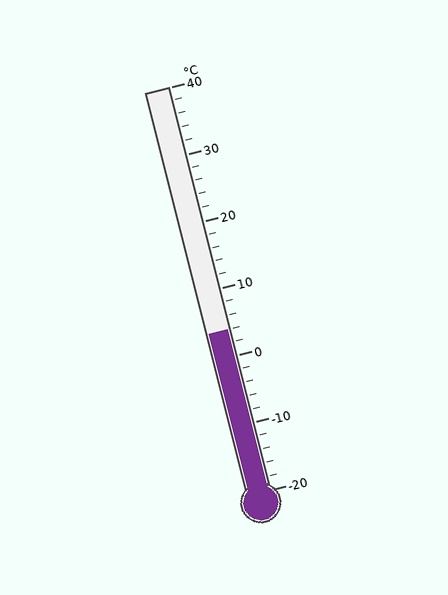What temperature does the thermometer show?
The thermometer shows approximately 4°C.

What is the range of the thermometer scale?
The thermometer scale ranges from -20°C to 40°C.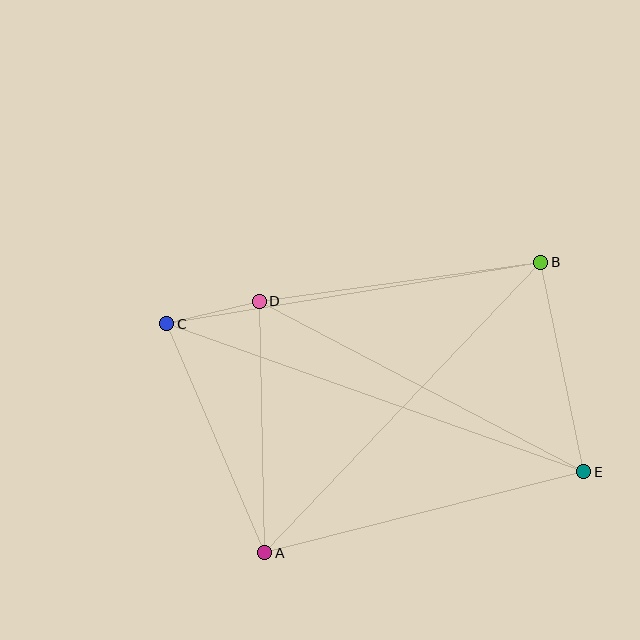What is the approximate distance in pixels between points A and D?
The distance between A and D is approximately 252 pixels.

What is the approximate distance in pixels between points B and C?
The distance between B and C is approximately 379 pixels.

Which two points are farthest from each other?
Points C and E are farthest from each other.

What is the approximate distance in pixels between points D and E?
The distance between D and E is approximately 367 pixels.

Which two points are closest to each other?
Points C and D are closest to each other.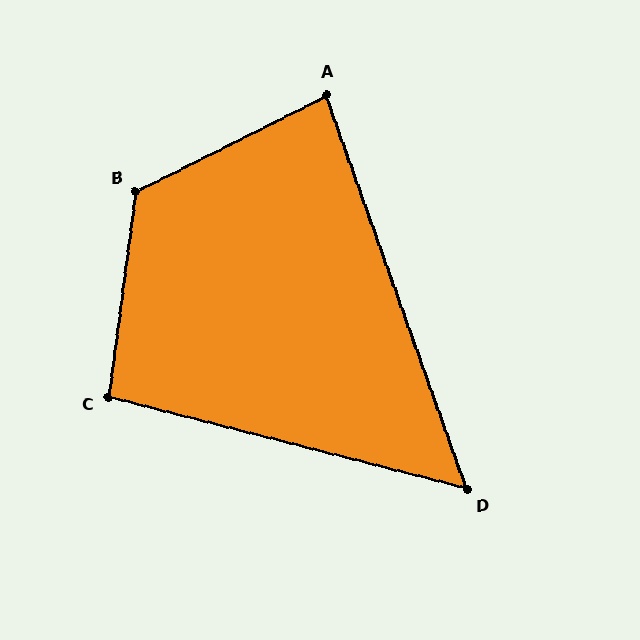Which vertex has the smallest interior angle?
D, at approximately 56 degrees.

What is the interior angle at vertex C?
Approximately 97 degrees (obtuse).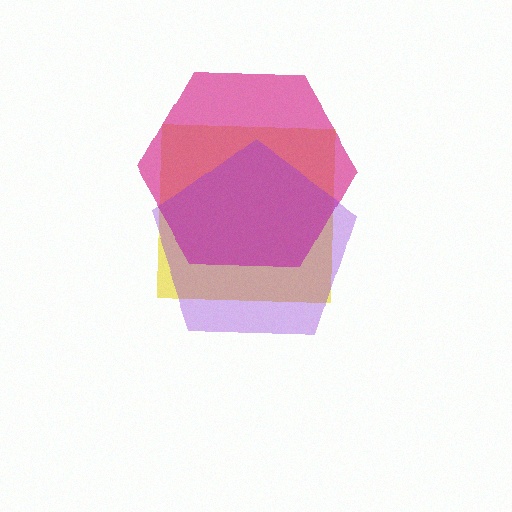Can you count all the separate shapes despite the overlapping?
Yes, there are 3 separate shapes.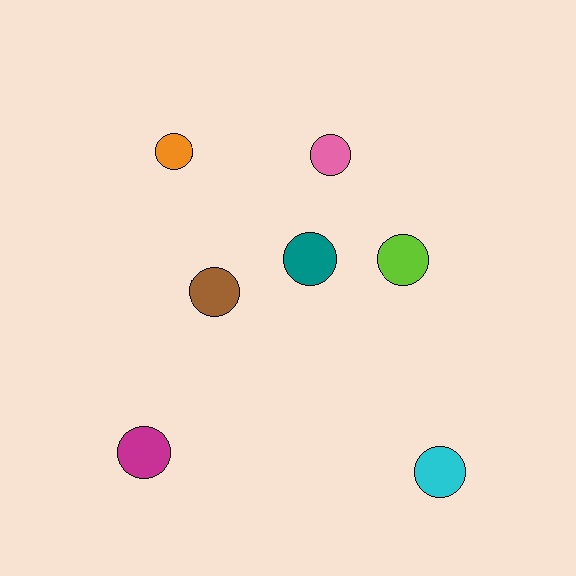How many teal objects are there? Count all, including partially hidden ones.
There is 1 teal object.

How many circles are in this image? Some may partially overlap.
There are 7 circles.